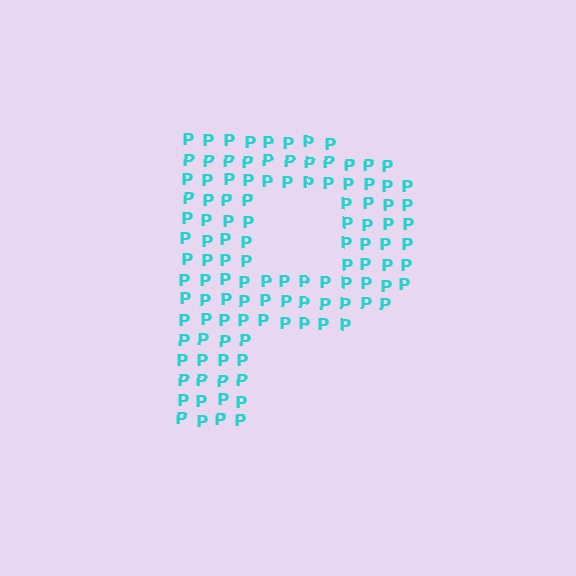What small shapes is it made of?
It is made of small letter P's.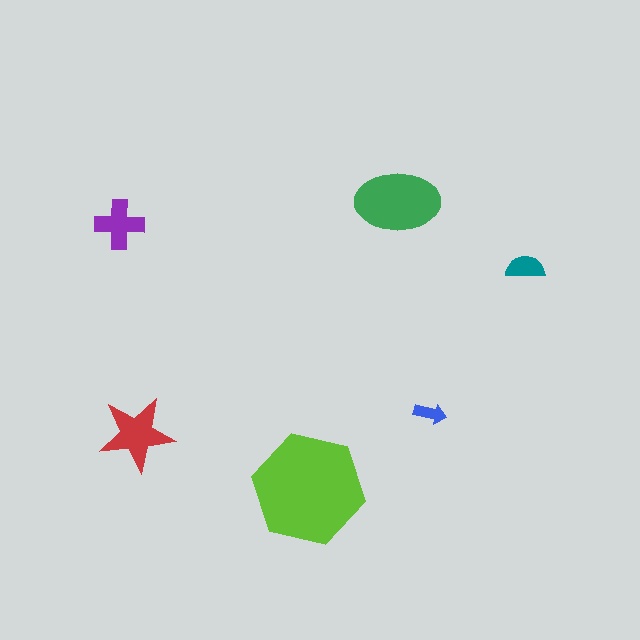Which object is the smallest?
The blue arrow.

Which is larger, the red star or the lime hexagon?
The lime hexagon.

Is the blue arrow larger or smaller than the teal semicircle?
Smaller.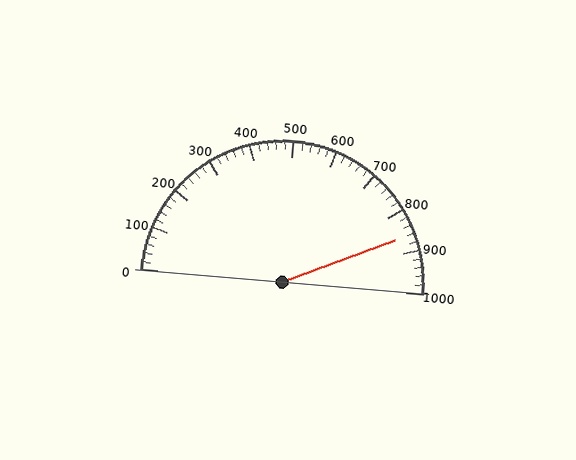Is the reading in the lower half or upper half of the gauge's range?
The reading is in the upper half of the range (0 to 1000).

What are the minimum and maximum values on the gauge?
The gauge ranges from 0 to 1000.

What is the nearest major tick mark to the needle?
The nearest major tick mark is 900.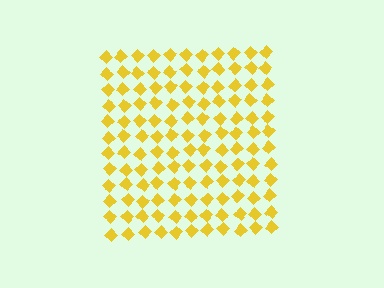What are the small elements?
The small elements are diamonds.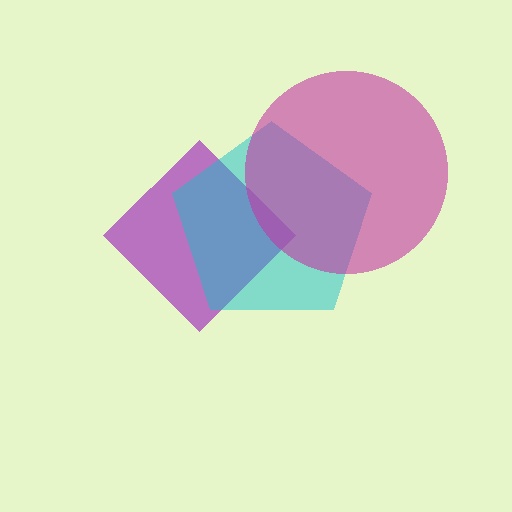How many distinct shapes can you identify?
There are 3 distinct shapes: a purple diamond, a cyan pentagon, a magenta circle.